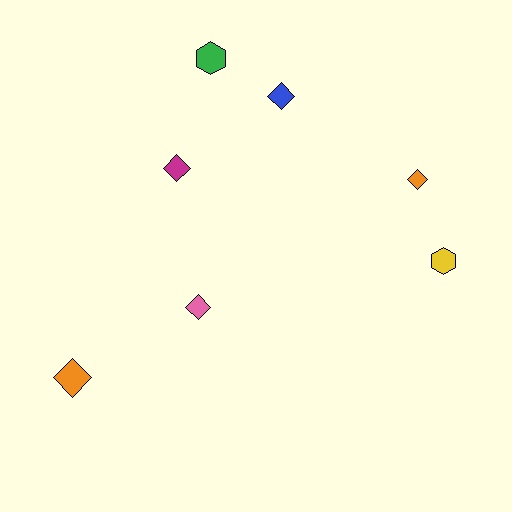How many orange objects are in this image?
There are 2 orange objects.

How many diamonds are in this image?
There are 5 diamonds.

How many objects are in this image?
There are 7 objects.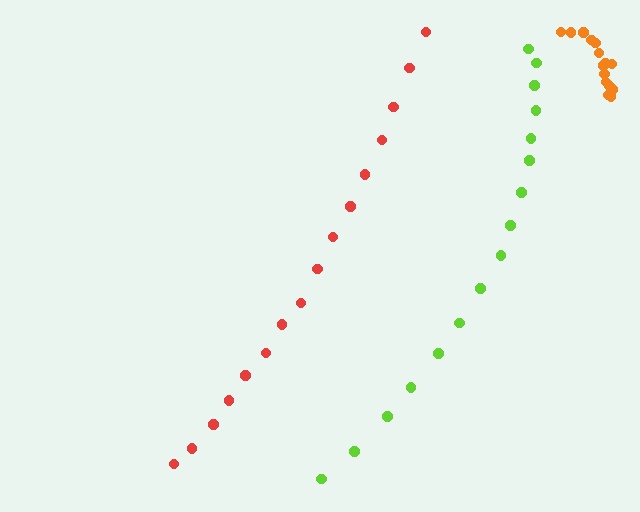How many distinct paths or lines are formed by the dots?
There are 3 distinct paths.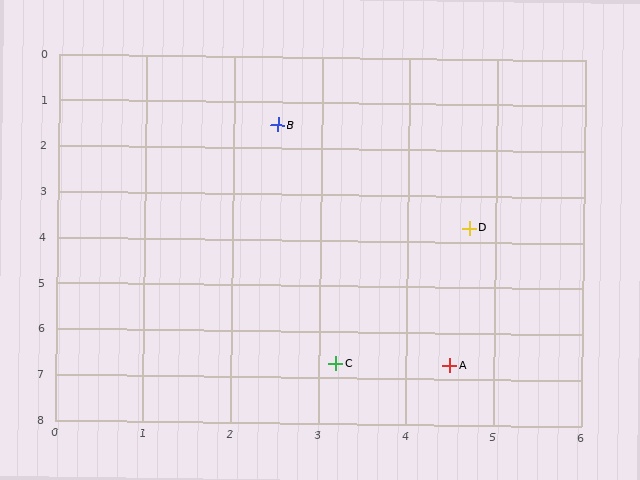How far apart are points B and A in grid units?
Points B and A are about 5.6 grid units apart.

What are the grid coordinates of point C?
Point C is at approximately (3.2, 6.7).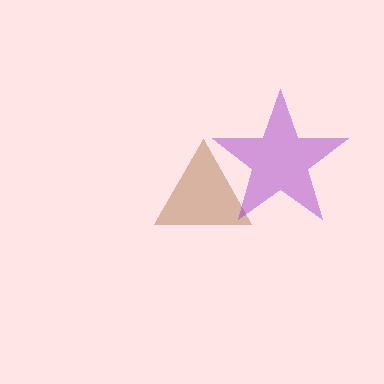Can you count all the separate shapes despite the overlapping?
Yes, there are 2 separate shapes.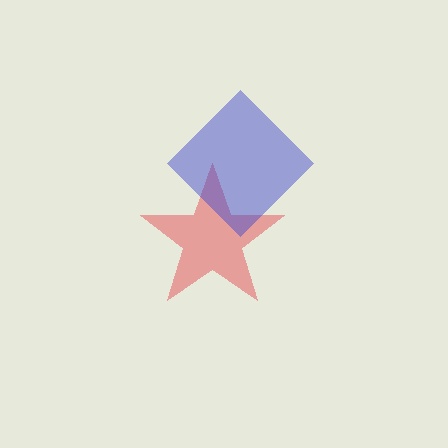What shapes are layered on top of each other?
The layered shapes are: a red star, a blue diamond.